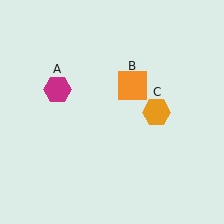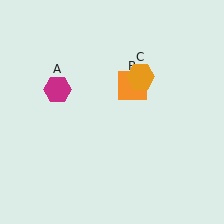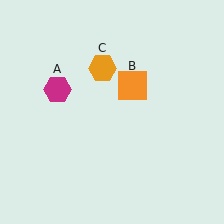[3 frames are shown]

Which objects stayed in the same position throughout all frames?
Magenta hexagon (object A) and orange square (object B) remained stationary.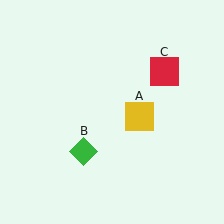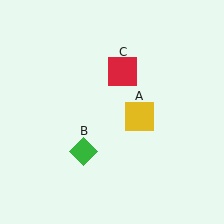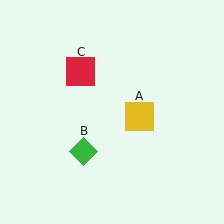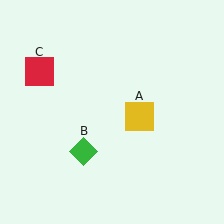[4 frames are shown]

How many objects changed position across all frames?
1 object changed position: red square (object C).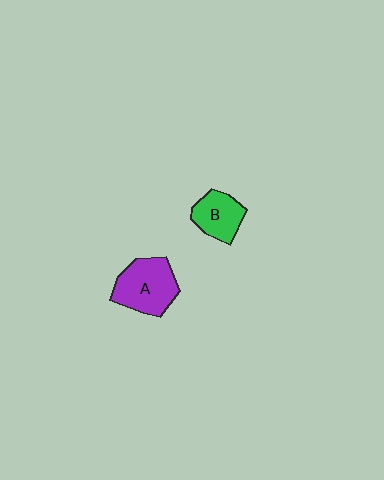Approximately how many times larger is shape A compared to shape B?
Approximately 1.5 times.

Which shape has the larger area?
Shape A (purple).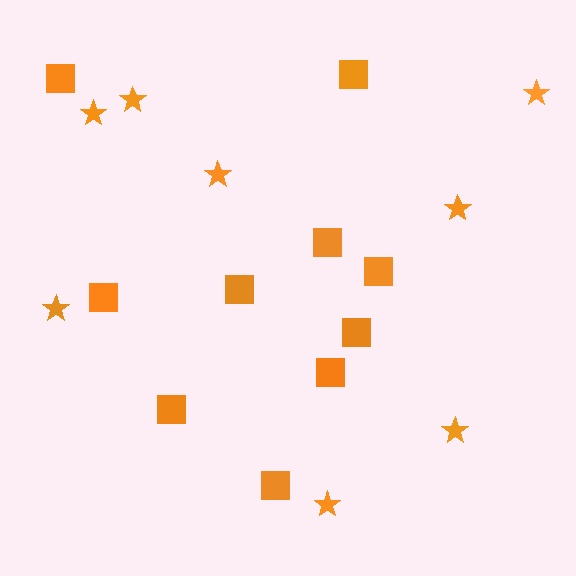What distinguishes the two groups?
There are 2 groups: one group of squares (10) and one group of stars (8).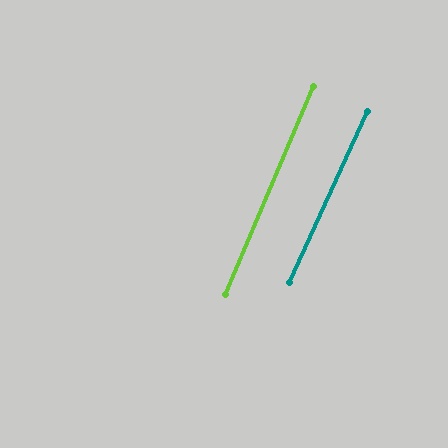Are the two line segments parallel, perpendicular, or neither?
Parallel — their directions differ by only 1.7°.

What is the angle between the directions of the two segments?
Approximately 2 degrees.